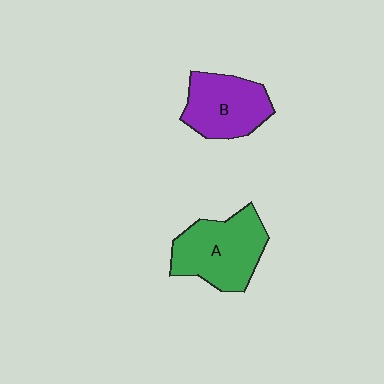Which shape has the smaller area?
Shape B (purple).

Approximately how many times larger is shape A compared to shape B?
Approximately 1.2 times.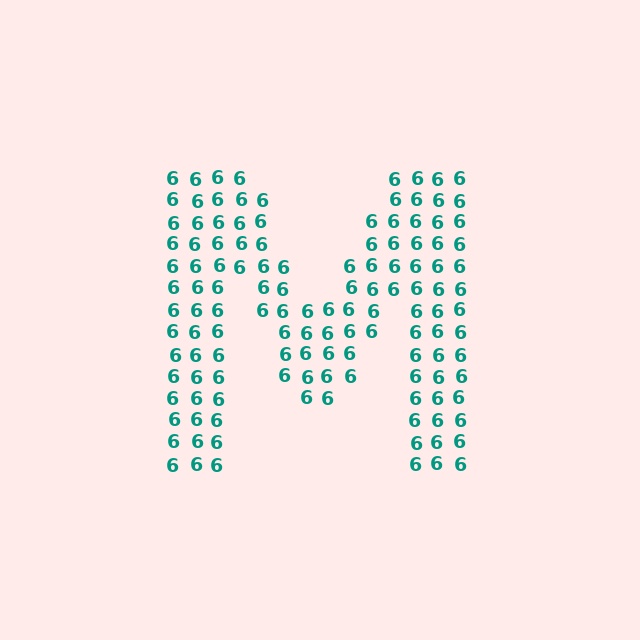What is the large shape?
The large shape is the letter M.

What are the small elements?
The small elements are digit 6's.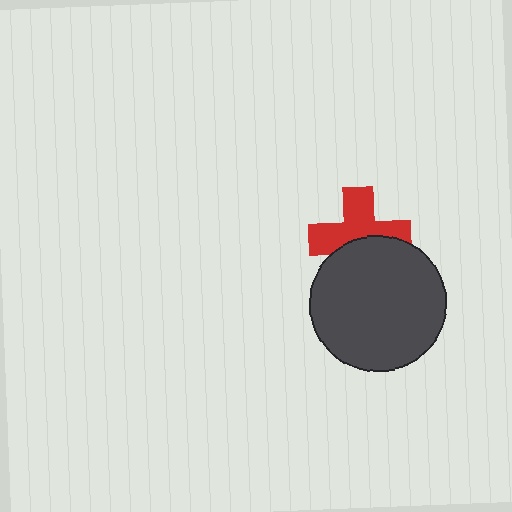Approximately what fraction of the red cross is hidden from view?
Roughly 40% of the red cross is hidden behind the dark gray circle.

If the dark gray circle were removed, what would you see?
You would see the complete red cross.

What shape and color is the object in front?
The object in front is a dark gray circle.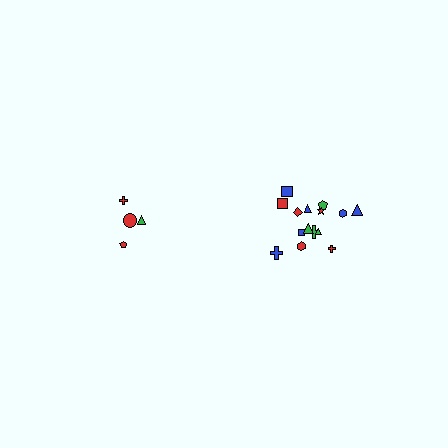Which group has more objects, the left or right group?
The right group.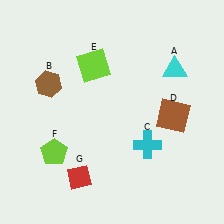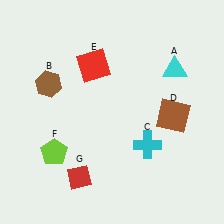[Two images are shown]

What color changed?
The square (E) changed from lime in Image 1 to red in Image 2.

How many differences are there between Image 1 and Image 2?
There is 1 difference between the two images.